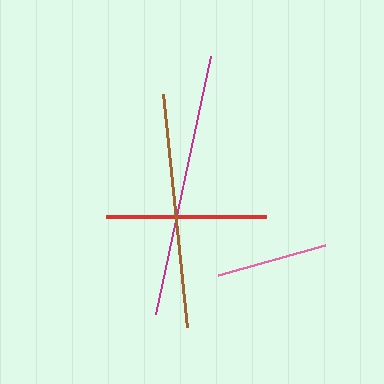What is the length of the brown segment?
The brown segment is approximately 234 pixels long.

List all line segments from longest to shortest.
From longest to shortest: magenta, brown, red, pink.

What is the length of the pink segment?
The pink segment is approximately 111 pixels long.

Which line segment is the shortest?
The pink line is the shortest at approximately 111 pixels.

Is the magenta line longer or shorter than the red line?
The magenta line is longer than the red line.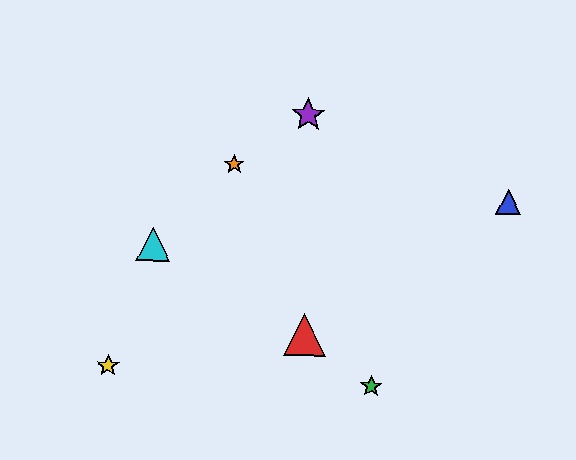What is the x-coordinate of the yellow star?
The yellow star is at x≈108.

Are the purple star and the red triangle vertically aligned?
Yes, both are at x≈308.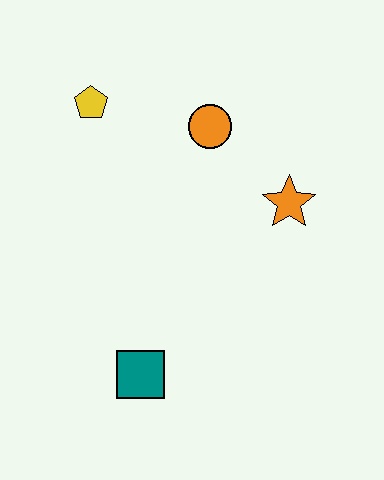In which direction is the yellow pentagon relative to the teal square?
The yellow pentagon is above the teal square.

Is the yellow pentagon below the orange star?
No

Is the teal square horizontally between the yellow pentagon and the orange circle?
Yes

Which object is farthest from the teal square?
The yellow pentagon is farthest from the teal square.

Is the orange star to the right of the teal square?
Yes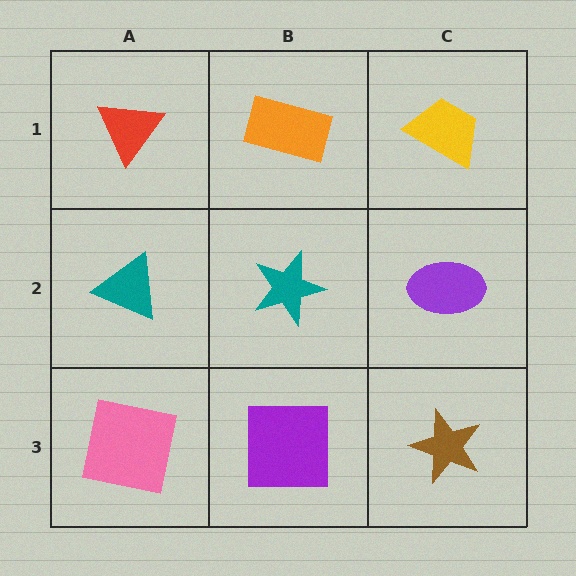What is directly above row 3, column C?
A purple ellipse.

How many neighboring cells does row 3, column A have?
2.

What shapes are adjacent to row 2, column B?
An orange rectangle (row 1, column B), a purple square (row 3, column B), a teal triangle (row 2, column A), a purple ellipse (row 2, column C).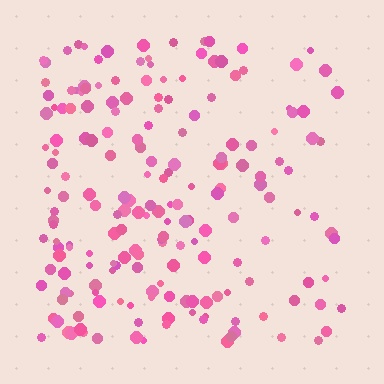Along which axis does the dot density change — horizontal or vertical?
Horizontal.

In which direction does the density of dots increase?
From right to left, with the left side densest.